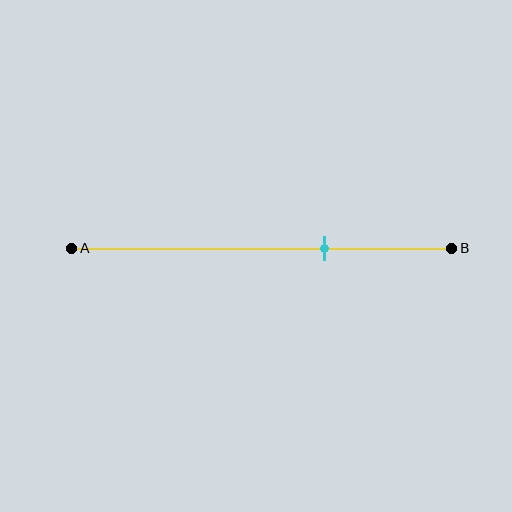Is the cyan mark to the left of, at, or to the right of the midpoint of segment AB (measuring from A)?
The cyan mark is to the right of the midpoint of segment AB.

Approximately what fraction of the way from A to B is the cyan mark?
The cyan mark is approximately 65% of the way from A to B.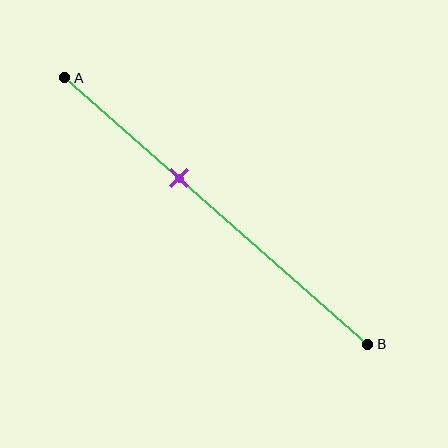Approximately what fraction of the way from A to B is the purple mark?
The purple mark is approximately 40% of the way from A to B.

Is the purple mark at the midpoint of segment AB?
No, the mark is at about 40% from A, not at the 50% midpoint.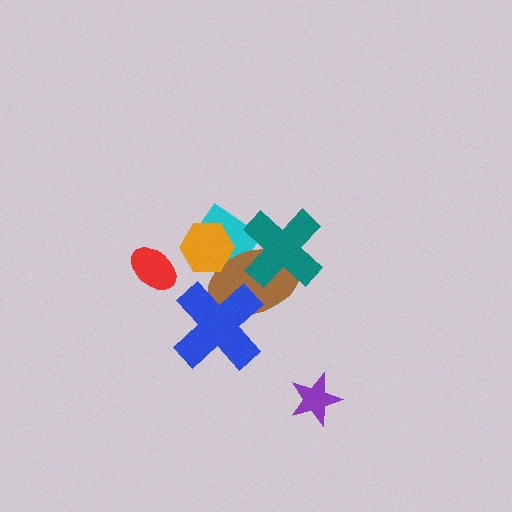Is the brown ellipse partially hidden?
Yes, it is partially covered by another shape.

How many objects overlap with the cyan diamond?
3 objects overlap with the cyan diamond.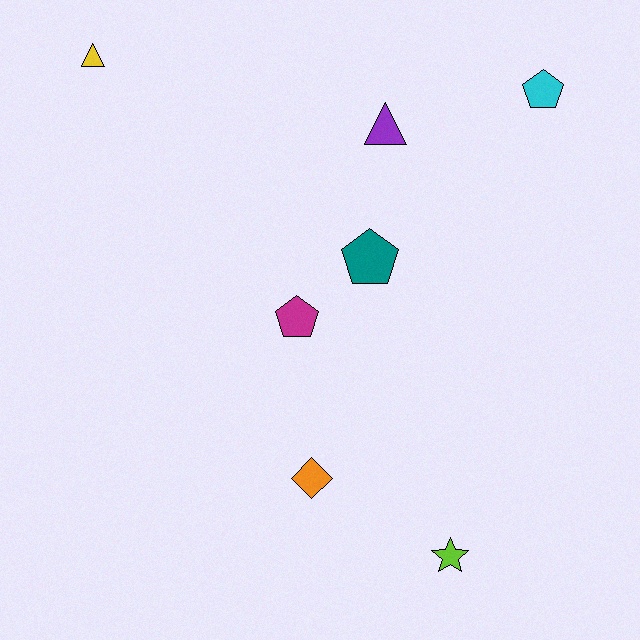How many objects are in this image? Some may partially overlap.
There are 7 objects.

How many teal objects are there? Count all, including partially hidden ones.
There is 1 teal object.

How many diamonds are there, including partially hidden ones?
There is 1 diamond.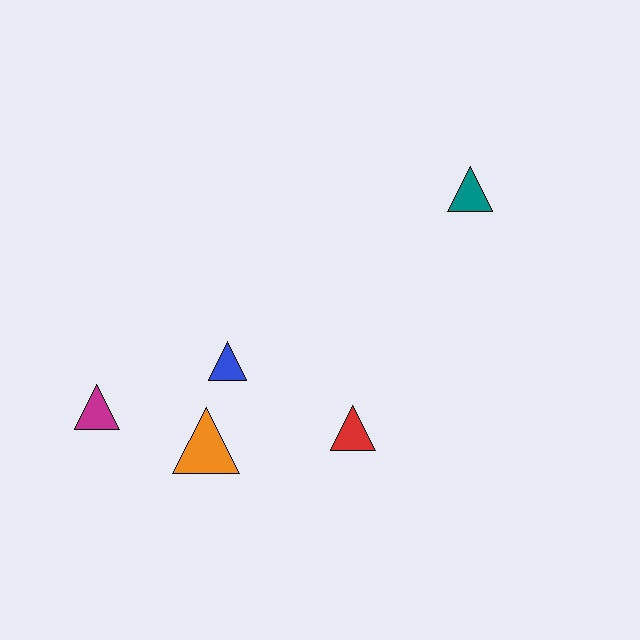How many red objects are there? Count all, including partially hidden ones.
There is 1 red object.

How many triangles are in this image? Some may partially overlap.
There are 5 triangles.